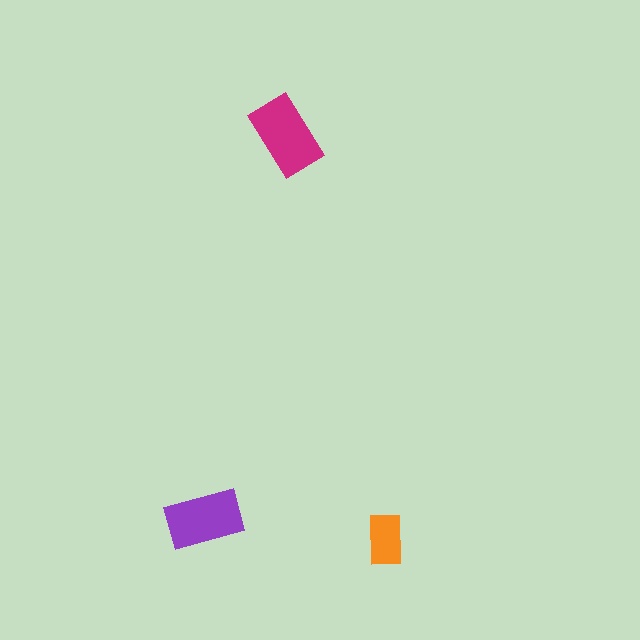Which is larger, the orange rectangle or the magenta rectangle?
The magenta one.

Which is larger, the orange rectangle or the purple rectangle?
The purple one.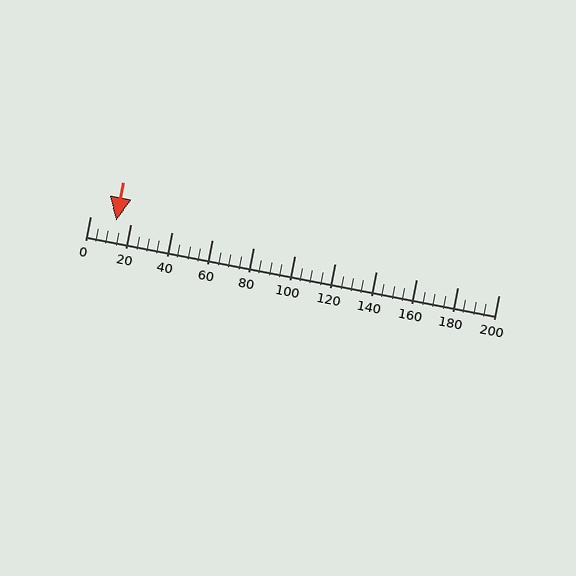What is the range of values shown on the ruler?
The ruler shows values from 0 to 200.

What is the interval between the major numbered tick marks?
The major tick marks are spaced 20 units apart.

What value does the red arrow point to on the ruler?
The red arrow points to approximately 13.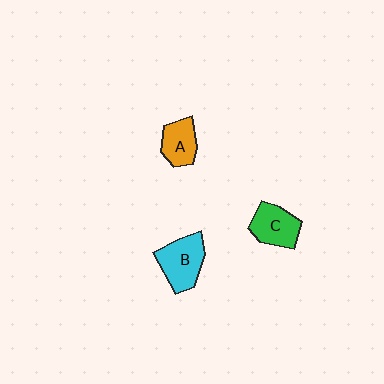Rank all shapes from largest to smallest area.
From largest to smallest: B (cyan), C (green), A (orange).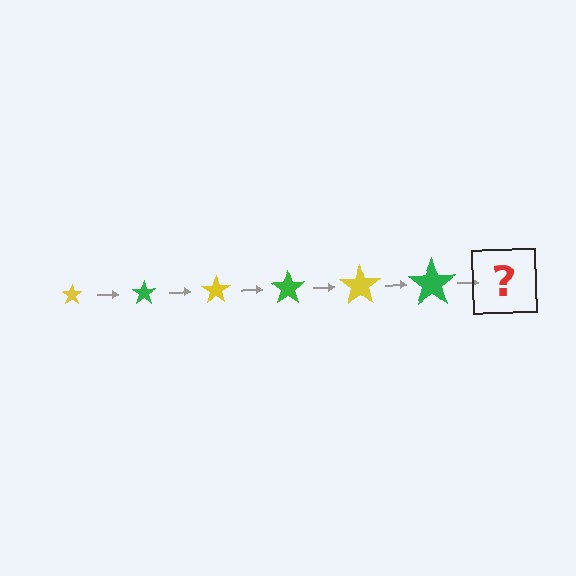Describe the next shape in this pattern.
It should be a yellow star, larger than the previous one.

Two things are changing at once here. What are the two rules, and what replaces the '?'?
The two rules are that the star grows larger each step and the color cycles through yellow and green. The '?' should be a yellow star, larger than the previous one.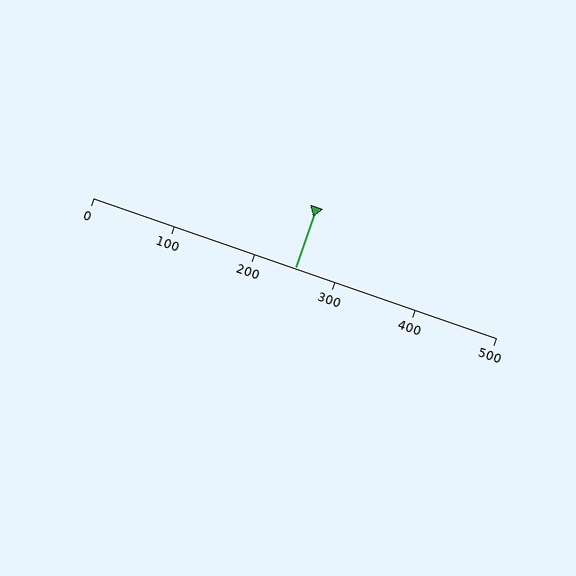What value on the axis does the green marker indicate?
The marker indicates approximately 250.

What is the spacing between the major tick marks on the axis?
The major ticks are spaced 100 apart.